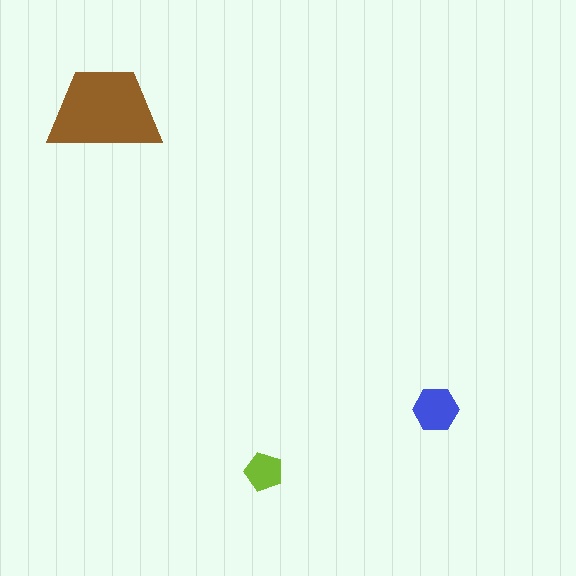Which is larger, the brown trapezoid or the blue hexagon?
The brown trapezoid.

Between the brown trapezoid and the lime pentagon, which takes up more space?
The brown trapezoid.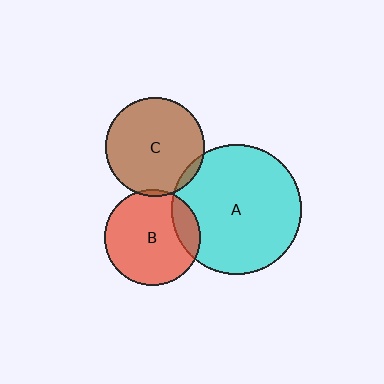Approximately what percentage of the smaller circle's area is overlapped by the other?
Approximately 5%.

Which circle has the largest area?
Circle A (cyan).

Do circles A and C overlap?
Yes.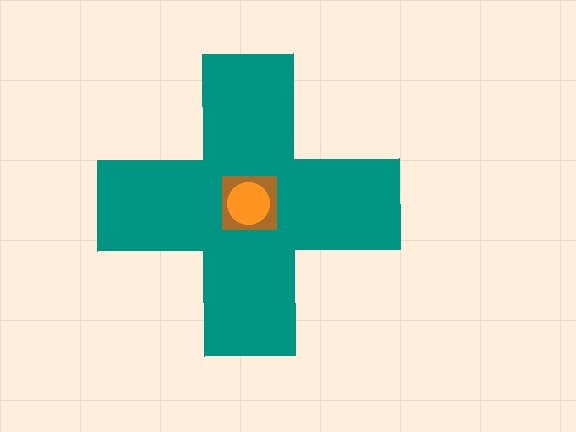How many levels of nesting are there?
3.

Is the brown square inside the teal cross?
Yes.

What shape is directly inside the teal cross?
The brown square.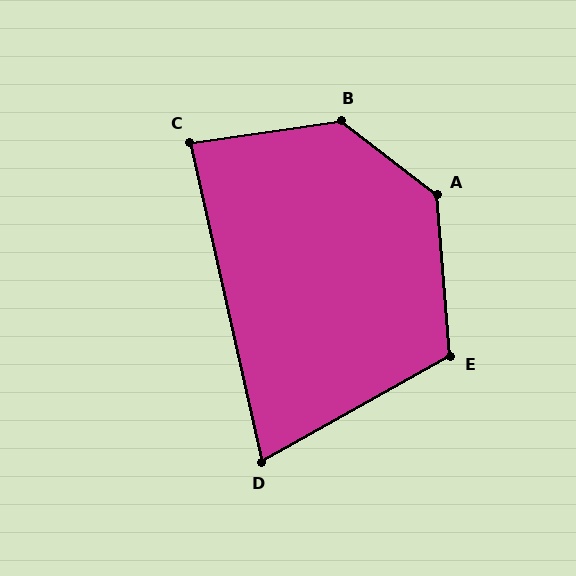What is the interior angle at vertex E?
Approximately 115 degrees (obtuse).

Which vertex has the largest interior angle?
B, at approximately 134 degrees.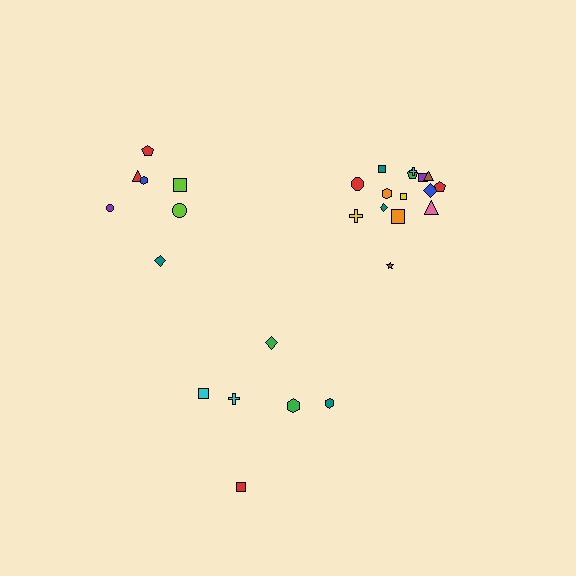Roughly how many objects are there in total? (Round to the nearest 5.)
Roughly 30 objects in total.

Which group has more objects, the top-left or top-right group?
The top-right group.